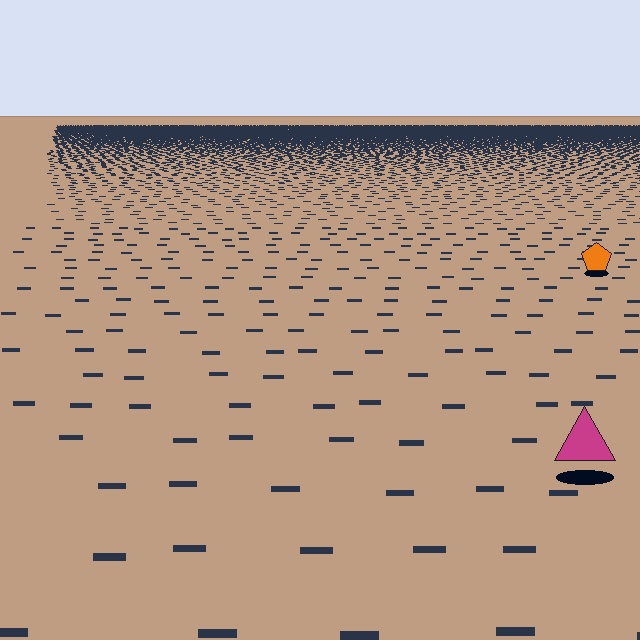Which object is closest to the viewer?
The magenta triangle is closest. The texture marks near it are larger and more spread out.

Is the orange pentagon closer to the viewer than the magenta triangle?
No. The magenta triangle is closer — you can tell from the texture gradient: the ground texture is coarser near it.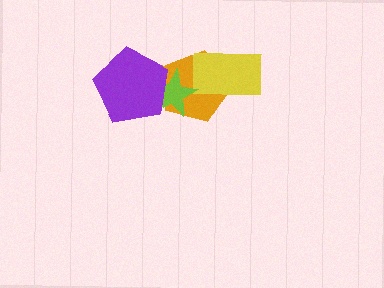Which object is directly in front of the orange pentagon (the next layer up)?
The yellow rectangle is directly in front of the orange pentagon.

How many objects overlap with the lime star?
2 objects overlap with the lime star.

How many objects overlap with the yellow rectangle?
1 object overlaps with the yellow rectangle.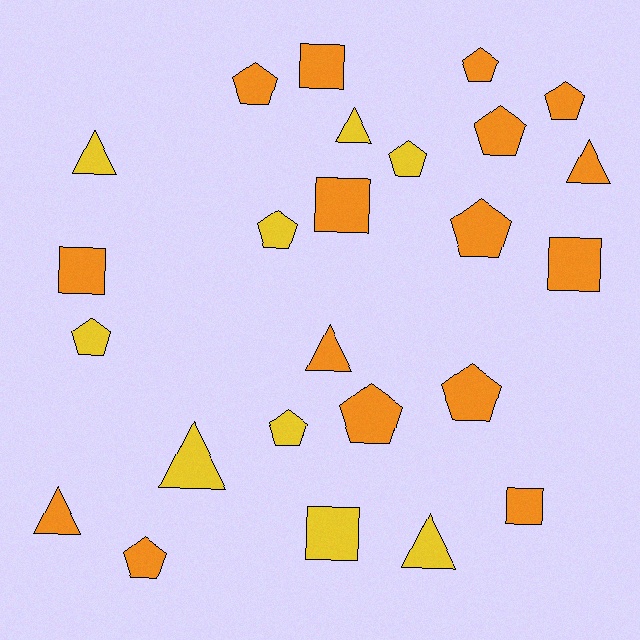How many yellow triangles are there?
There are 4 yellow triangles.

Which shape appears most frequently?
Pentagon, with 12 objects.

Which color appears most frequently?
Orange, with 16 objects.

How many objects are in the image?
There are 25 objects.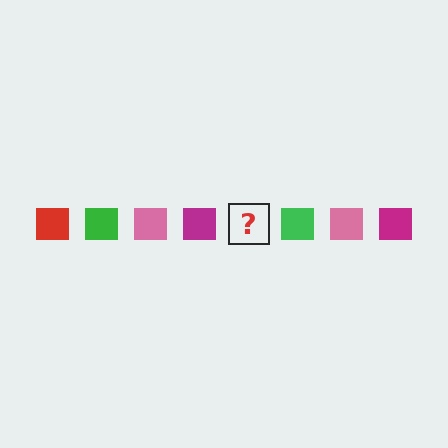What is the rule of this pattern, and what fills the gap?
The rule is that the pattern cycles through red, green, pink, magenta squares. The gap should be filled with a red square.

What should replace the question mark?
The question mark should be replaced with a red square.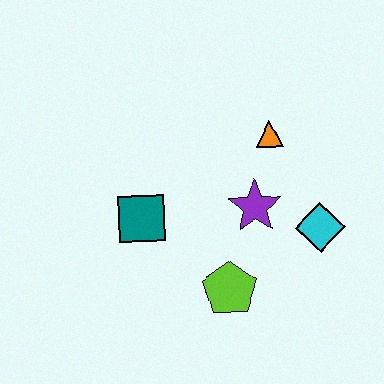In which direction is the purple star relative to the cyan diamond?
The purple star is to the left of the cyan diamond.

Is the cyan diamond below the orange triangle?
Yes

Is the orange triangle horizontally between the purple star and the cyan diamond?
Yes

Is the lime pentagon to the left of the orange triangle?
Yes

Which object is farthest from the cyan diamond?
The teal square is farthest from the cyan diamond.